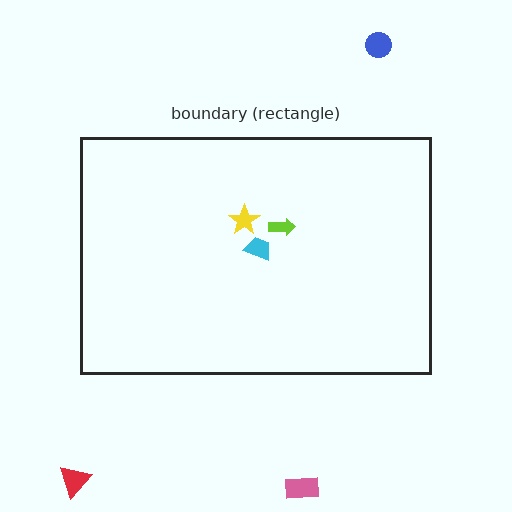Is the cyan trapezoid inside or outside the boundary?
Inside.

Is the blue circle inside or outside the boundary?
Outside.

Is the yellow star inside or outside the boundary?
Inside.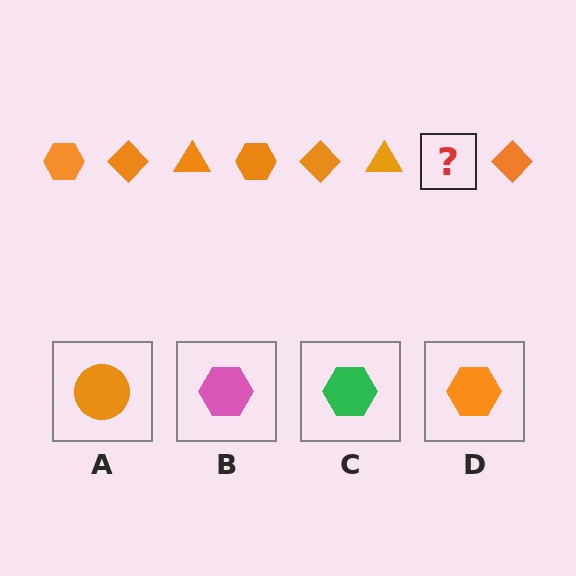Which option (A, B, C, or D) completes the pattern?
D.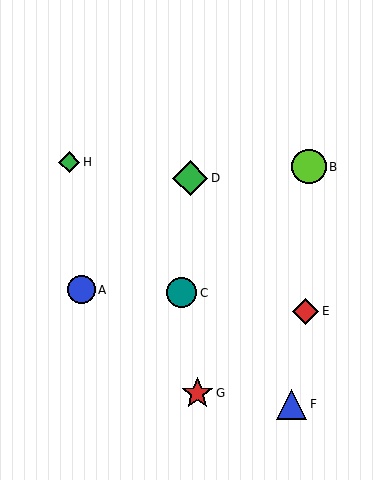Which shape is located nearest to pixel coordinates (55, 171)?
The green diamond (labeled H) at (69, 162) is nearest to that location.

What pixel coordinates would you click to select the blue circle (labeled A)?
Click at (81, 290) to select the blue circle A.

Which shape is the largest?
The green diamond (labeled D) is the largest.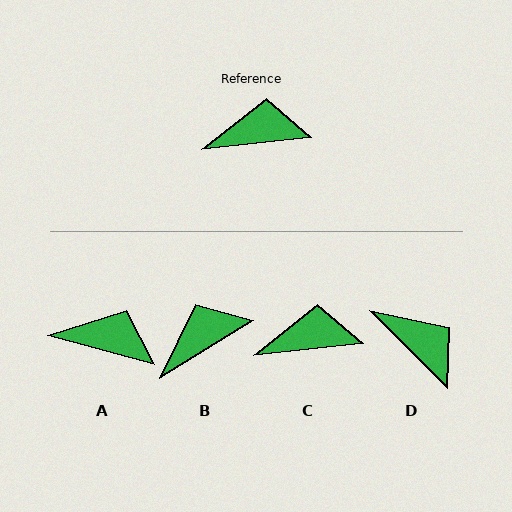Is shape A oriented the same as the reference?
No, it is off by about 21 degrees.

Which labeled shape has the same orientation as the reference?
C.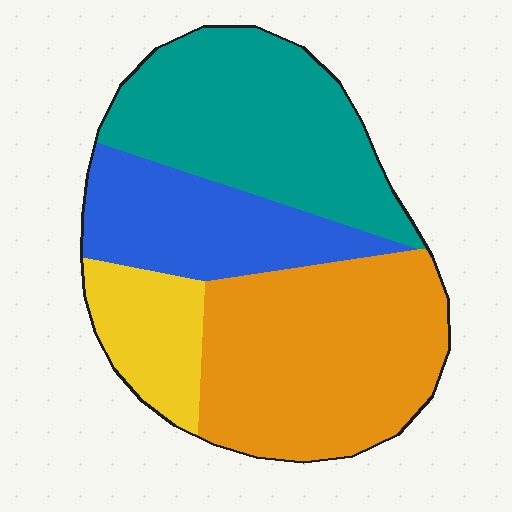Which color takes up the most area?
Orange, at roughly 35%.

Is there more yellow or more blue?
Blue.